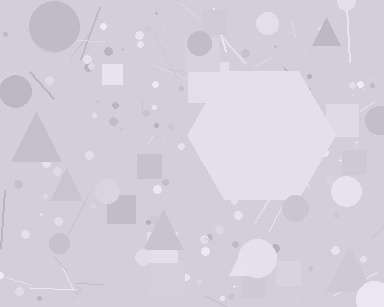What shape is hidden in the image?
A hexagon is hidden in the image.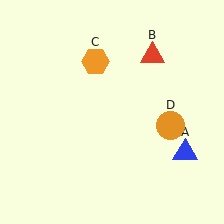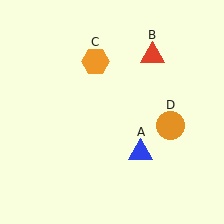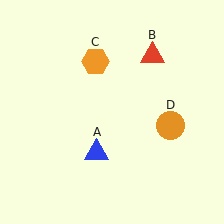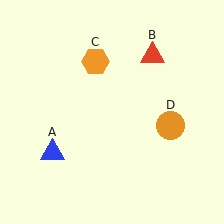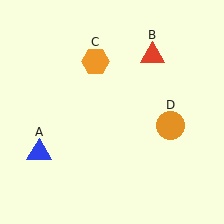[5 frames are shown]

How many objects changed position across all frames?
1 object changed position: blue triangle (object A).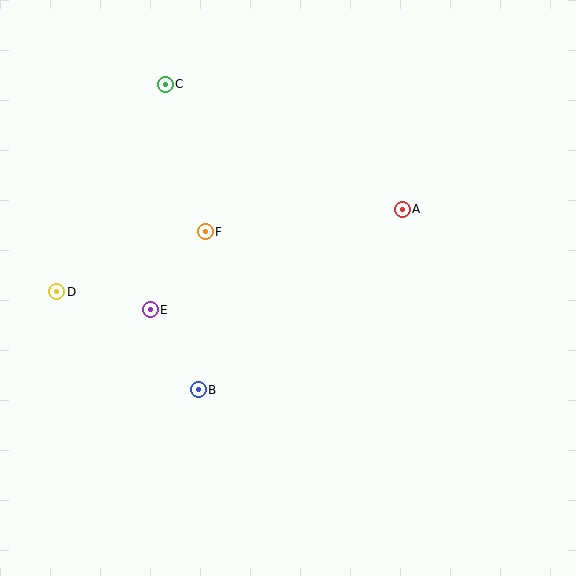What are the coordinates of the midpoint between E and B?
The midpoint between E and B is at (174, 350).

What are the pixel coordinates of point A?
Point A is at (402, 209).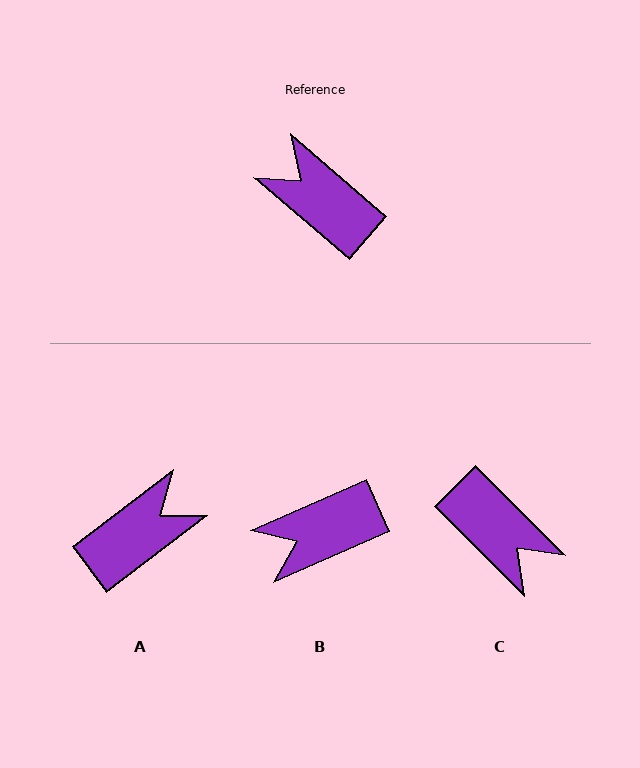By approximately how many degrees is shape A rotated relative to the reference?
Approximately 102 degrees clockwise.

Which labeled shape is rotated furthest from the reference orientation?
C, about 176 degrees away.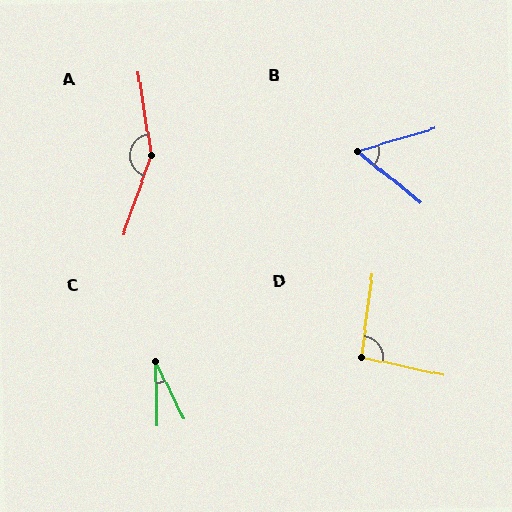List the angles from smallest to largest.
C (25°), B (55°), D (95°), A (151°).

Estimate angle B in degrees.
Approximately 55 degrees.